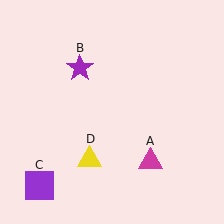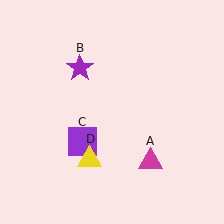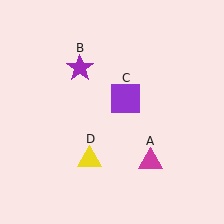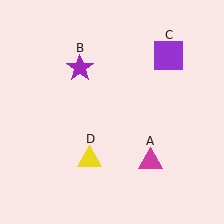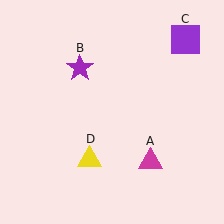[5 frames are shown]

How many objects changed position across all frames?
1 object changed position: purple square (object C).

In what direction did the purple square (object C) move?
The purple square (object C) moved up and to the right.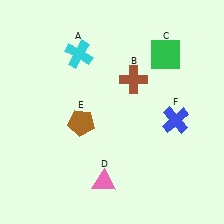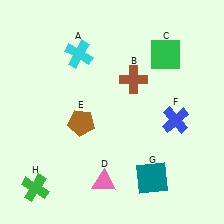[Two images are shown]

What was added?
A teal square (G), a green cross (H) were added in Image 2.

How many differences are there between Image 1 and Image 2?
There are 2 differences between the two images.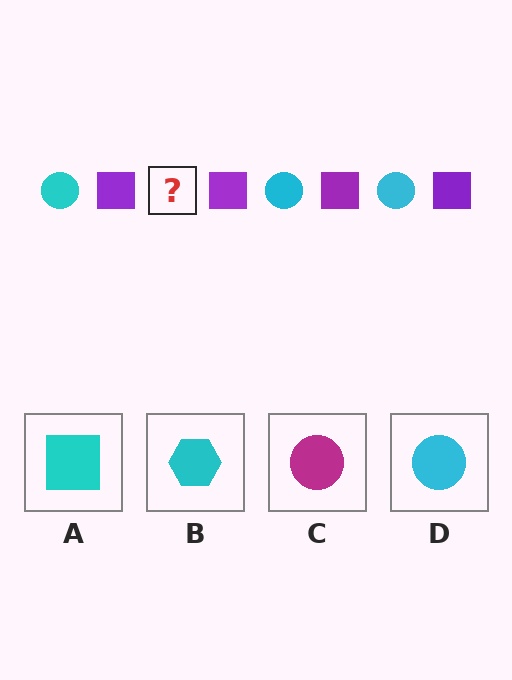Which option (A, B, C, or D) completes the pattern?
D.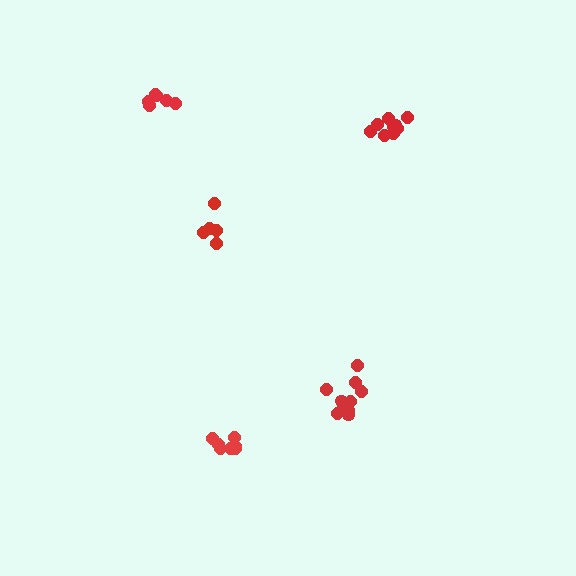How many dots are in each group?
Group 1: 6 dots, Group 2: 11 dots, Group 3: 9 dots, Group 4: 7 dots, Group 5: 5 dots (38 total).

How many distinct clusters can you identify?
There are 5 distinct clusters.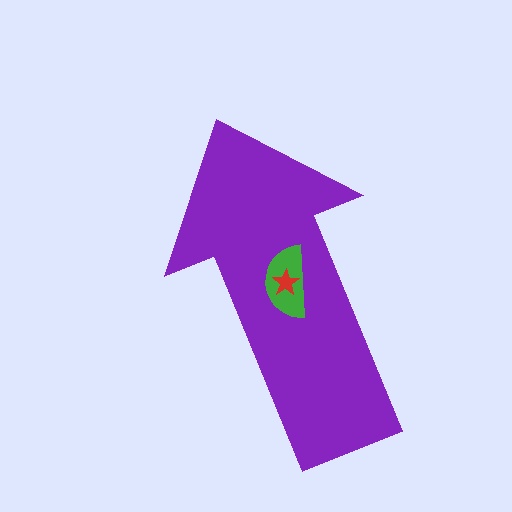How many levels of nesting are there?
3.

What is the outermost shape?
The purple arrow.